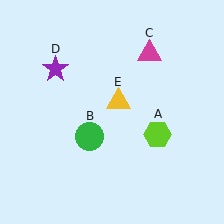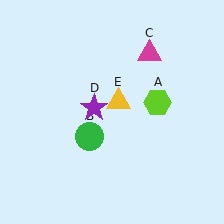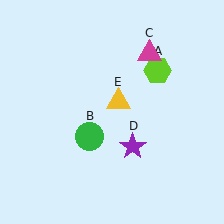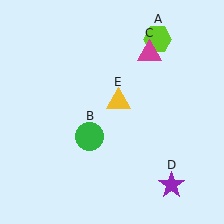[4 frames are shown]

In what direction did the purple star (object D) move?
The purple star (object D) moved down and to the right.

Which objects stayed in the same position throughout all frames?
Green circle (object B) and magenta triangle (object C) and yellow triangle (object E) remained stationary.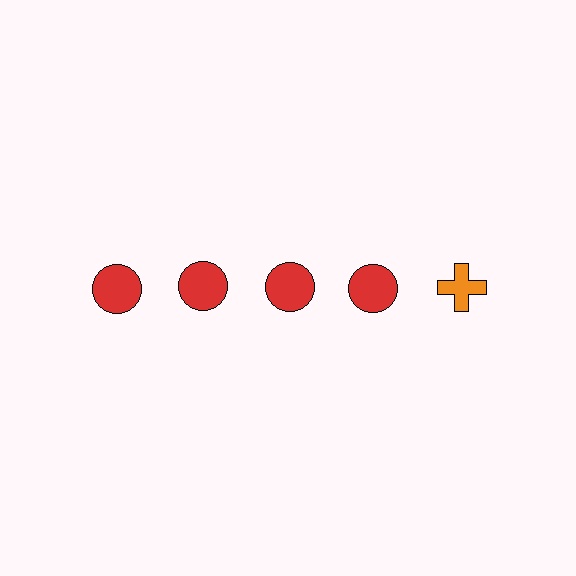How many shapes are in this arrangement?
There are 5 shapes arranged in a grid pattern.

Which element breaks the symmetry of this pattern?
The orange cross in the top row, rightmost column breaks the symmetry. All other shapes are red circles.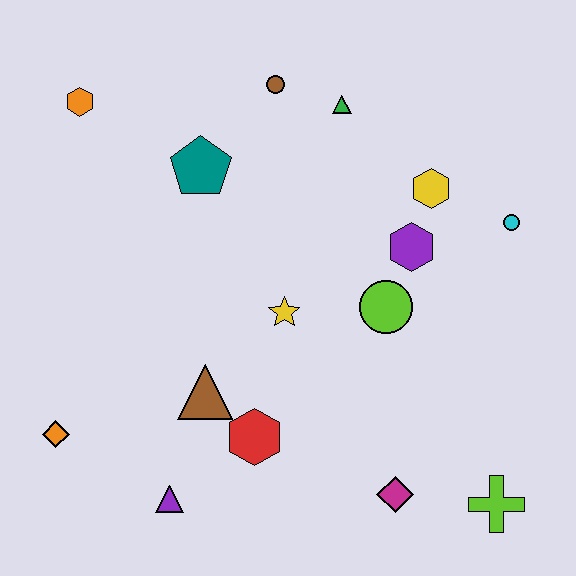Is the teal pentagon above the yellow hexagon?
Yes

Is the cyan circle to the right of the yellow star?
Yes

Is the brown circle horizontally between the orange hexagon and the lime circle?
Yes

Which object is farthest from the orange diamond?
The cyan circle is farthest from the orange diamond.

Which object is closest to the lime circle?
The purple hexagon is closest to the lime circle.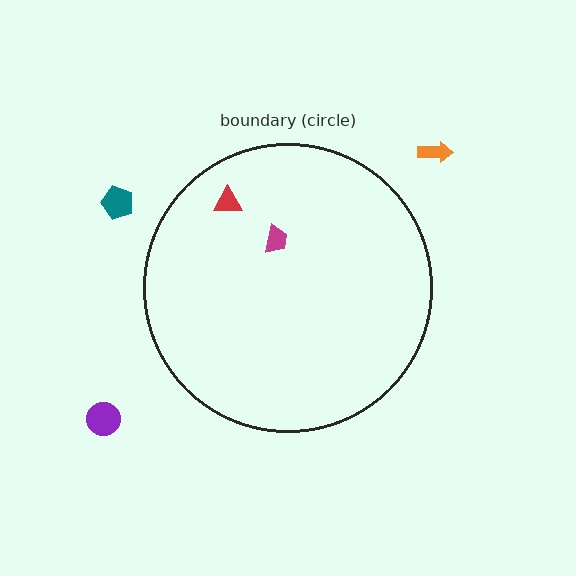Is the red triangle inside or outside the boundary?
Inside.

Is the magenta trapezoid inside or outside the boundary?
Inside.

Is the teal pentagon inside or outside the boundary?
Outside.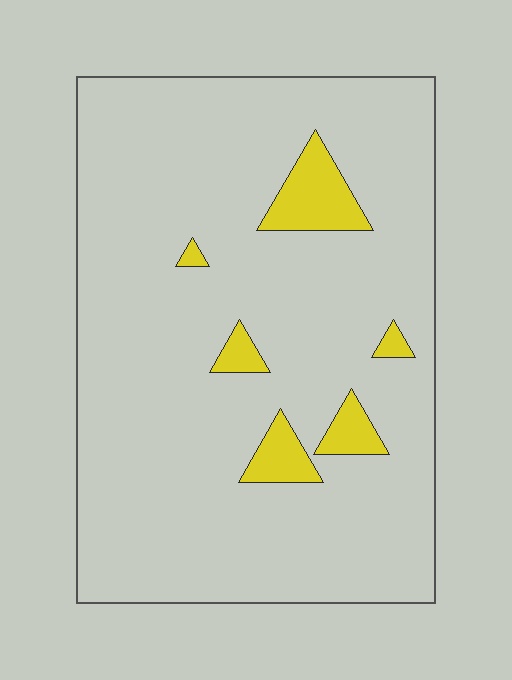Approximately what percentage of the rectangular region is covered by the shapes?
Approximately 10%.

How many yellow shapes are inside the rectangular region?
6.